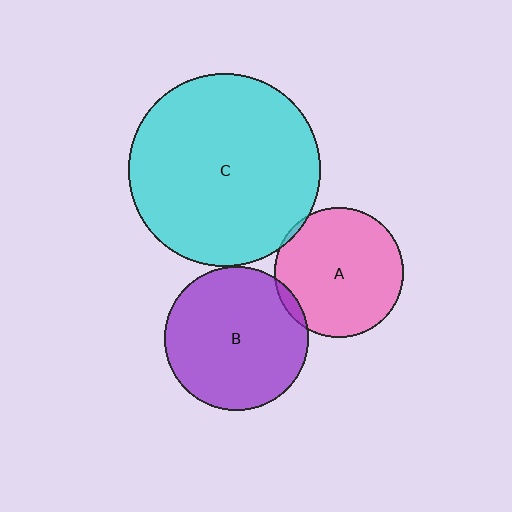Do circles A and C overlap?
Yes.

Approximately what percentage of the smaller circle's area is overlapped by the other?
Approximately 5%.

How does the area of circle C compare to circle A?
Approximately 2.2 times.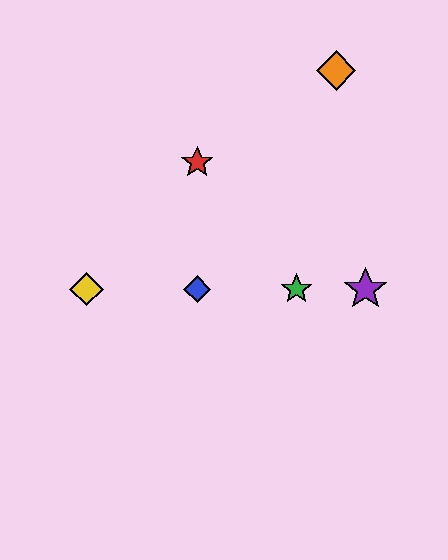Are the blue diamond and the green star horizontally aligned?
Yes, both are at y≈289.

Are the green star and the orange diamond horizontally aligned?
No, the green star is at y≈289 and the orange diamond is at y≈71.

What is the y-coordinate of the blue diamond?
The blue diamond is at y≈289.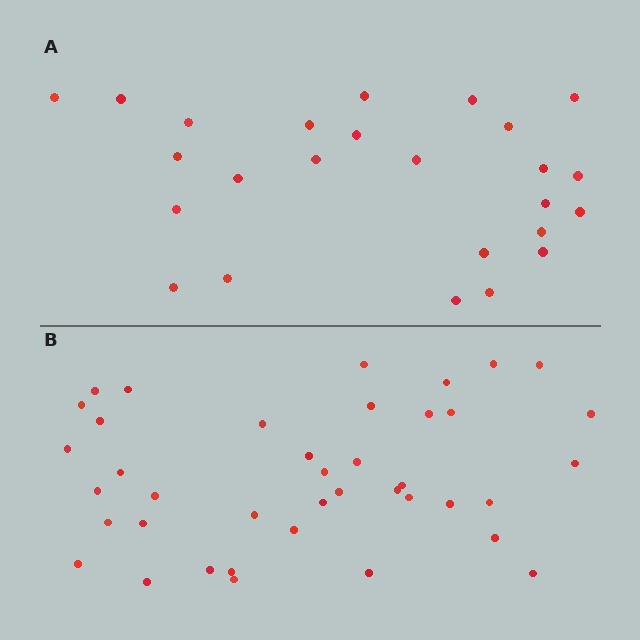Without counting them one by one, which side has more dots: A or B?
Region B (the bottom region) has more dots.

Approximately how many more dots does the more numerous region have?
Region B has approximately 15 more dots than region A.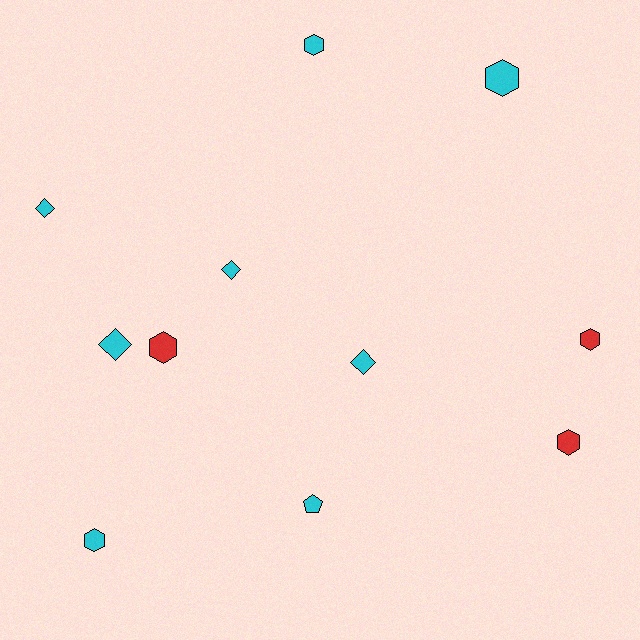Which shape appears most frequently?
Hexagon, with 6 objects.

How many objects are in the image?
There are 11 objects.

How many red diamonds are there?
There are no red diamonds.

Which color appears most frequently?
Cyan, with 8 objects.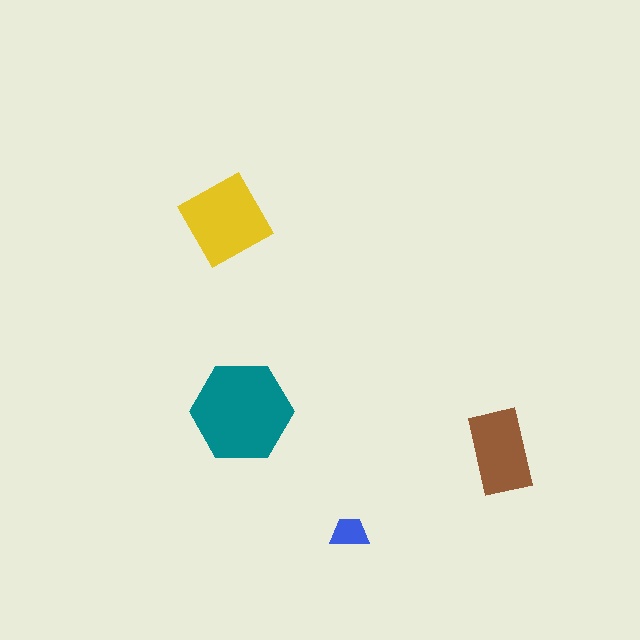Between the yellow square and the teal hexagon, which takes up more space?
The teal hexagon.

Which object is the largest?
The teal hexagon.